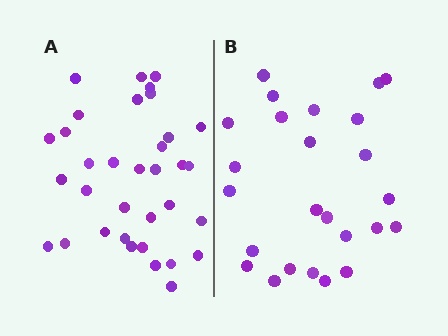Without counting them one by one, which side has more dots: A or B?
Region A (the left region) has more dots.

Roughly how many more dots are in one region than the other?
Region A has roughly 8 or so more dots than region B.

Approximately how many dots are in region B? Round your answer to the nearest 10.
About 20 dots. (The exact count is 25, which rounds to 20.)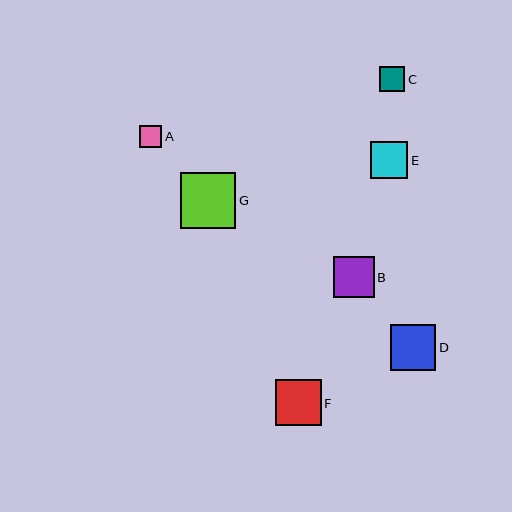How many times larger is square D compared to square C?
Square D is approximately 1.8 times the size of square C.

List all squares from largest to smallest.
From largest to smallest: G, F, D, B, E, C, A.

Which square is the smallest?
Square A is the smallest with a size of approximately 23 pixels.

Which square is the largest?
Square G is the largest with a size of approximately 56 pixels.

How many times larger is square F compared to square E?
Square F is approximately 1.2 times the size of square E.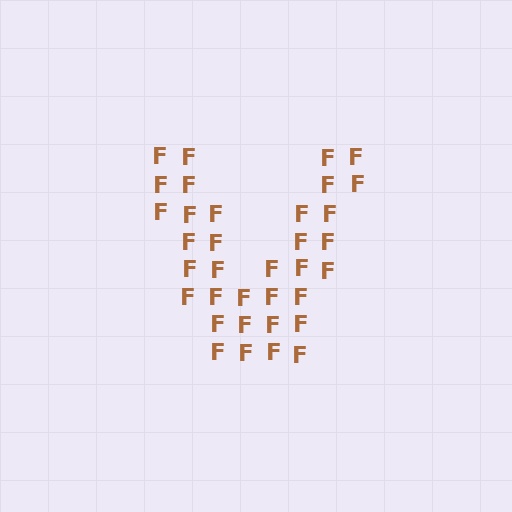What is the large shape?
The large shape is the letter V.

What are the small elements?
The small elements are letter F's.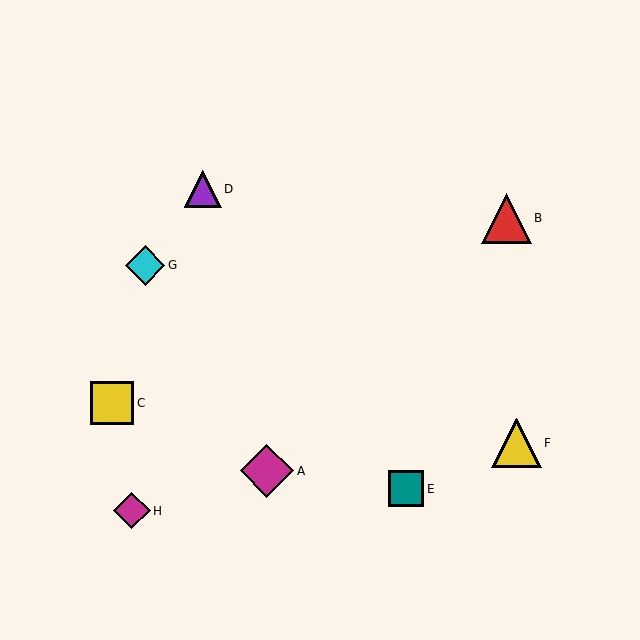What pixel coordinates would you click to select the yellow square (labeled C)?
Click at (112, 403) to select the yellow square C.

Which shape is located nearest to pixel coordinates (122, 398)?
The yellow square (labeled C) at (112, 403) is nearest to that location.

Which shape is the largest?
The magenta diamond (labeled A) is the largest.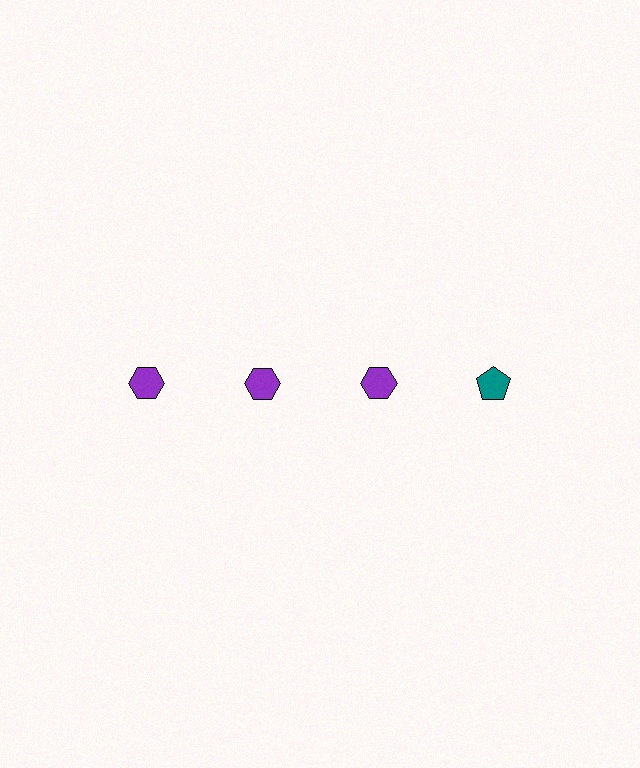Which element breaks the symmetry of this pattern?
The teal pentagon in the top row, second from right column breaks the symmetry. All other shapes are purple hexagons.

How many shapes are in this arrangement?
There are 4 shapes arranged in a grid pattern.